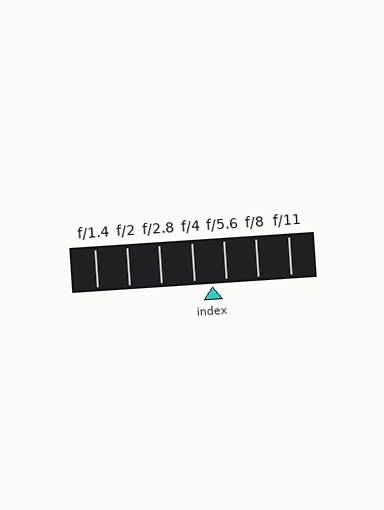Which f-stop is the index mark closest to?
The index mark is closest to f/5.6.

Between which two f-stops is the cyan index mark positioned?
The index mark is between f/4 and f/5.6.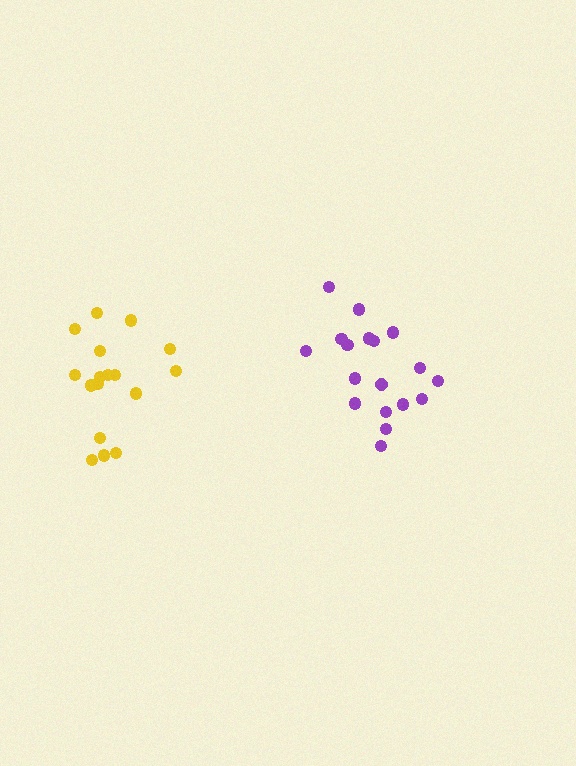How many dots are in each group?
Group 1: 18 dots, Group 2: 17 dots (35 total).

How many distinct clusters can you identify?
There are 2 distinct clusters.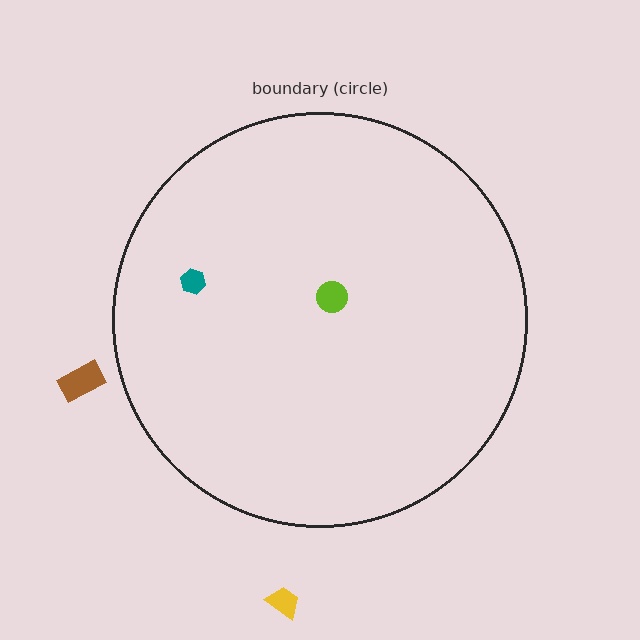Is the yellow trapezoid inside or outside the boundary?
Outside.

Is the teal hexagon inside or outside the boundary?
Inside.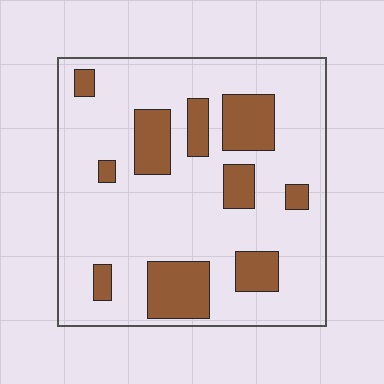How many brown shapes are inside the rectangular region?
10.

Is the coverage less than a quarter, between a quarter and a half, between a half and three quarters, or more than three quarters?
Less than a quarter.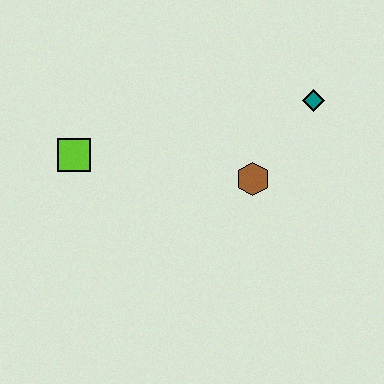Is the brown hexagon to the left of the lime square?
No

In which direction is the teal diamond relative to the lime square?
The teal diamond is to the right of the lime square.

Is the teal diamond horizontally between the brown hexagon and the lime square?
No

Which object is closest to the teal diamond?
The brown hexagon is closest to the teal diamond.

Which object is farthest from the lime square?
The teal diamond is farthest from the lime square.